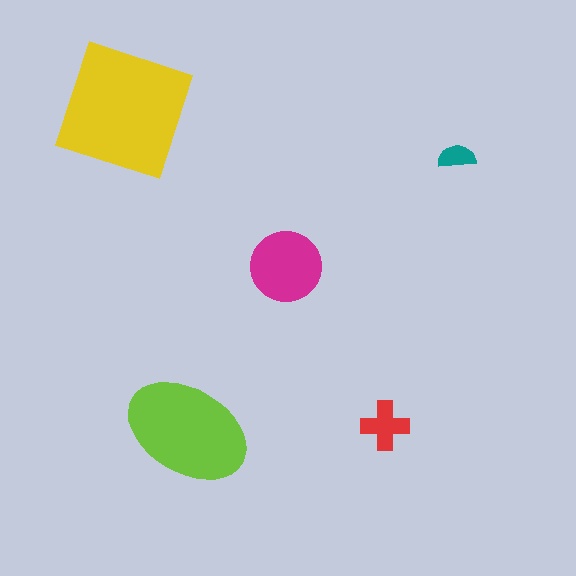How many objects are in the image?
There are 5 objects in the image.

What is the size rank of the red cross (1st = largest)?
4th.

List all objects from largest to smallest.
The yellow square, the lime ellipse, the magenta circle, the red cross, the teal semicircle.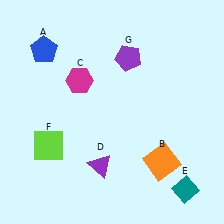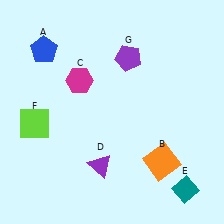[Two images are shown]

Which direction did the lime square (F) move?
The lime square (F) moved up.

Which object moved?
The lime square (F) moved up.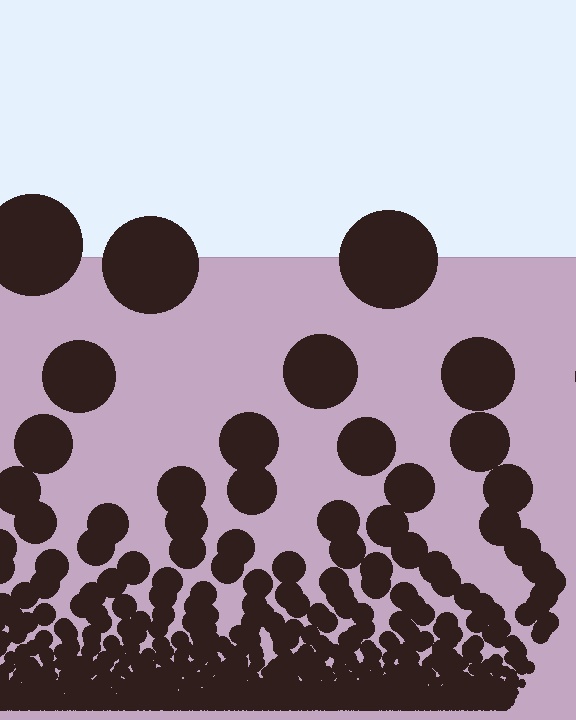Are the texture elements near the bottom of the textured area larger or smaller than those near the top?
Smaller. The gradient is inverted — elements near the bottom are smaller and denser.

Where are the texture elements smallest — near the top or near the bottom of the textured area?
Near the bottom.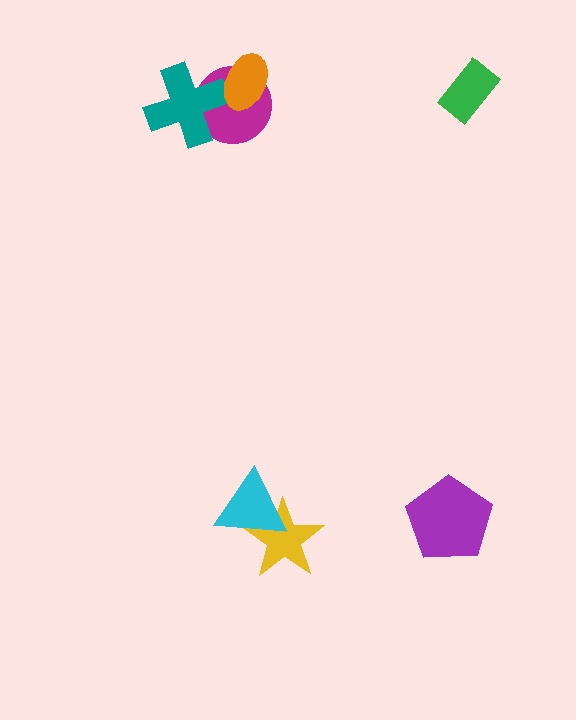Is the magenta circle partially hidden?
Yes, it is partially covered by another shape.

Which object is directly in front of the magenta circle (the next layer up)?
The teal cross is directly in front of the magenta circle.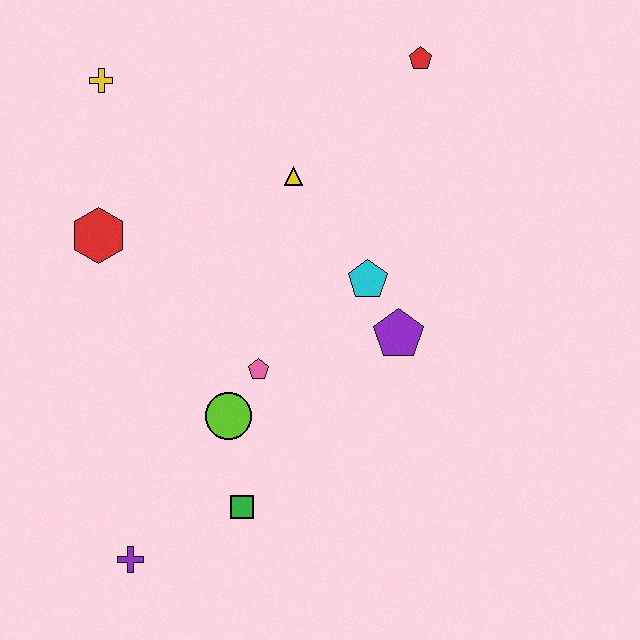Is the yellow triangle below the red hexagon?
No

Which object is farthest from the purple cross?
The red pentagon is farthest from the purple cross.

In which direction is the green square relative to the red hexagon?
The green square is below the red hexagon.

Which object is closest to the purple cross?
The green square is closest to the purple cross.